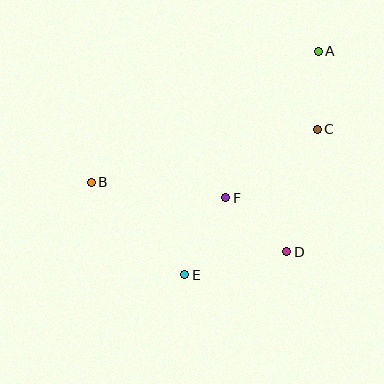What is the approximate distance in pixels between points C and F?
The distance between C and F is approximately 114 pixels.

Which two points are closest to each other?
Points A and C are closest to each other.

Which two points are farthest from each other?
Points A and B are farthest from each other.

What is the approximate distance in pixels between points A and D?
The distance between A and D is approximately 203 pixels.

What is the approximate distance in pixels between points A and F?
The distance between A and F is approximately 173 pixels.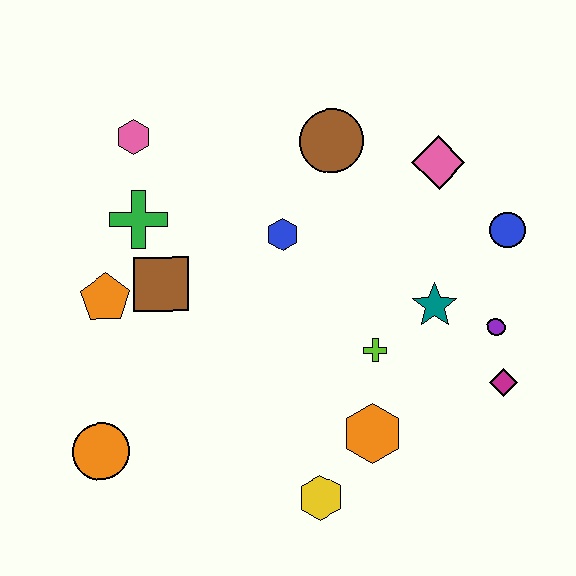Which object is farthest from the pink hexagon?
The magenta diamond is farthest from the pink hexagon.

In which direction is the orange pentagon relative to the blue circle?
The orange pentagon is to the left of the blue circle.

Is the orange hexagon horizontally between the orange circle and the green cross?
No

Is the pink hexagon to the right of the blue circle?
No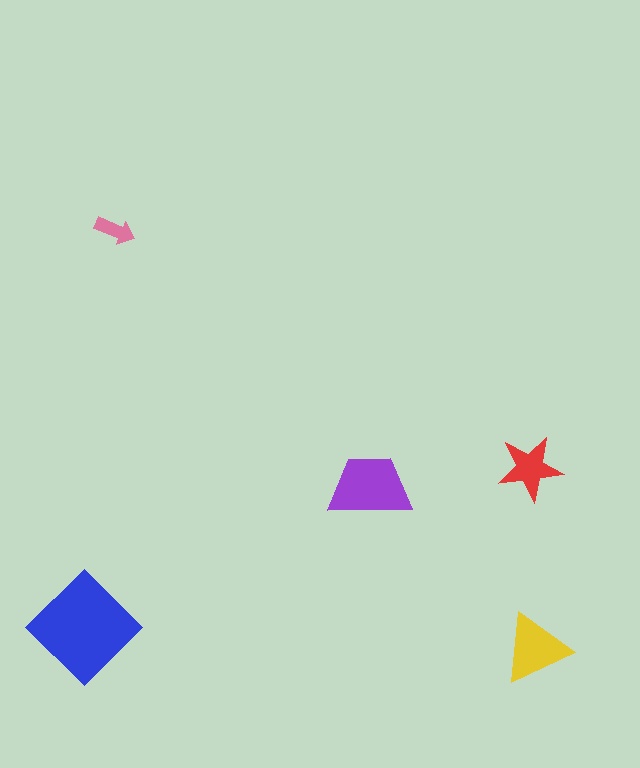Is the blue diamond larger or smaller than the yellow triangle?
Larger.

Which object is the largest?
The blue diamond.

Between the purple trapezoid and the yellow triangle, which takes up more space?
The purple trapezoid.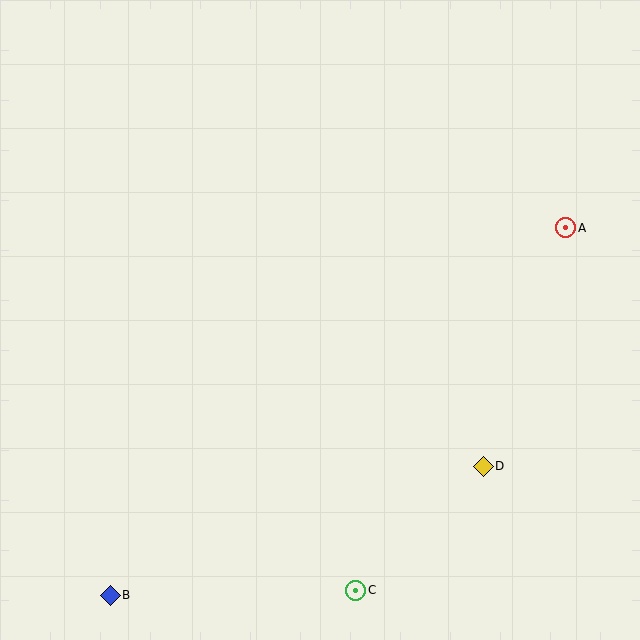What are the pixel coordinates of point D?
Point D is at (483, 466).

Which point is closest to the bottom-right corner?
Point D is closest to the bottom-right corner.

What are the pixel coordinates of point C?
Point C is at (356, 590).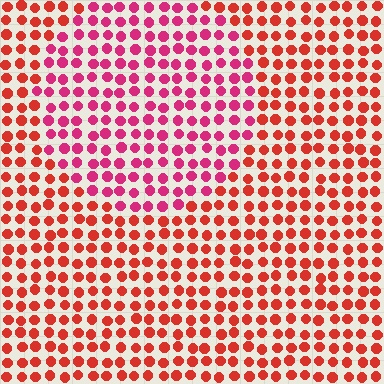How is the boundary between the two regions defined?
The boundary is defined purely by a slight shift in hue (about 32 degrees). Spacing, size, and orientation are identical on both sides.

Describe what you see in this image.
The image is filled with small red elements in a uniform arrangement. A circle-shaped region is visible where the elements are tinted to a slightly different hue, forming a subtle color boundary.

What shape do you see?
I see a circle.